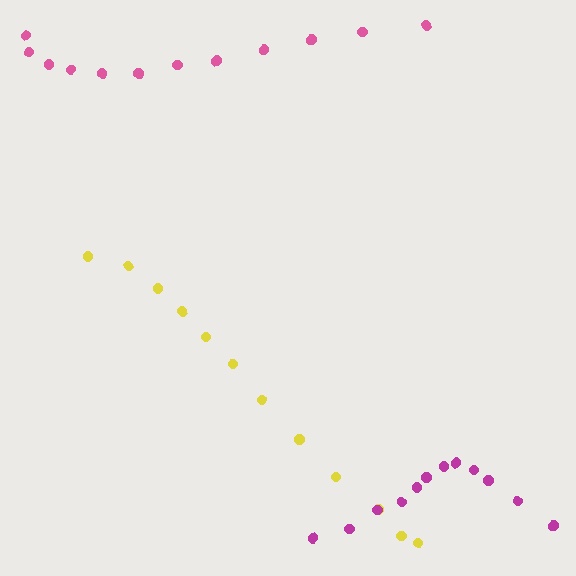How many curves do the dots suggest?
There are 3 distinct paths.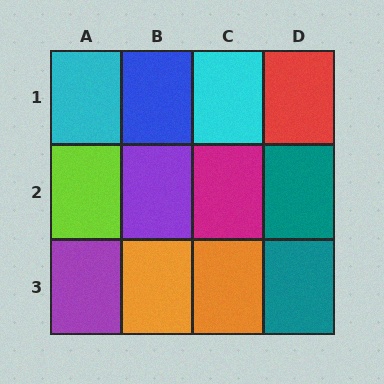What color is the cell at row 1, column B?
Blue.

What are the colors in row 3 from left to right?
Purple, orange, orange, teal.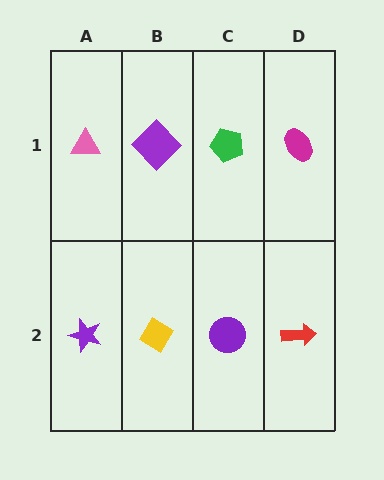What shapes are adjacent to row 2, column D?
A magenta ellipse (row 1, column D), a purple circle (row 2, column C).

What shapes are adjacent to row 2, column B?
A purple diamond (row 1, column B), a purple star (row 2, column A), a purple circle (row 2, column C).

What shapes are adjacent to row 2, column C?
A green pentagon (row 1, column C), a yellow diamond (row 2, column B), a red arrow (row 2, column D).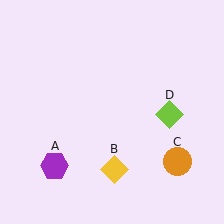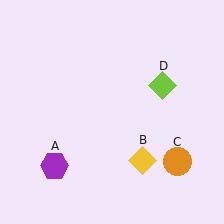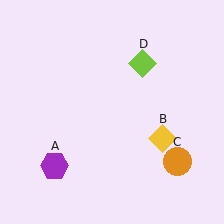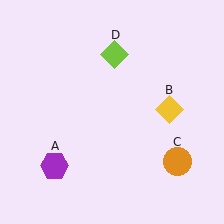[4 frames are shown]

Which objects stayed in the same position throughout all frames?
Purple hexagon (object A) and orange circle (object C) remained stationary.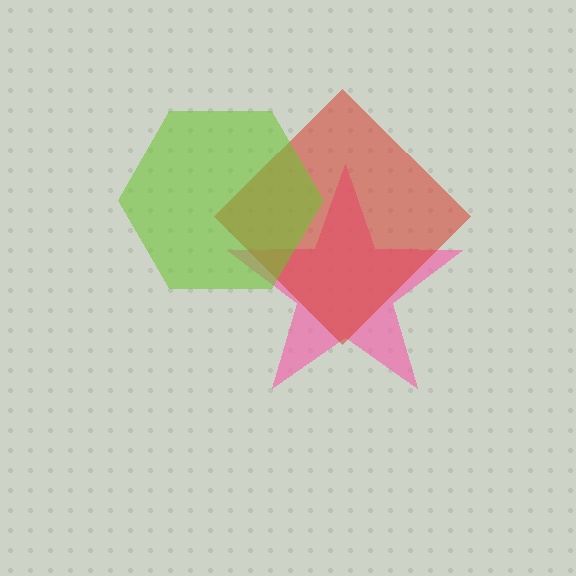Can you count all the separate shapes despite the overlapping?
Yes, there are 3 separate shapes.